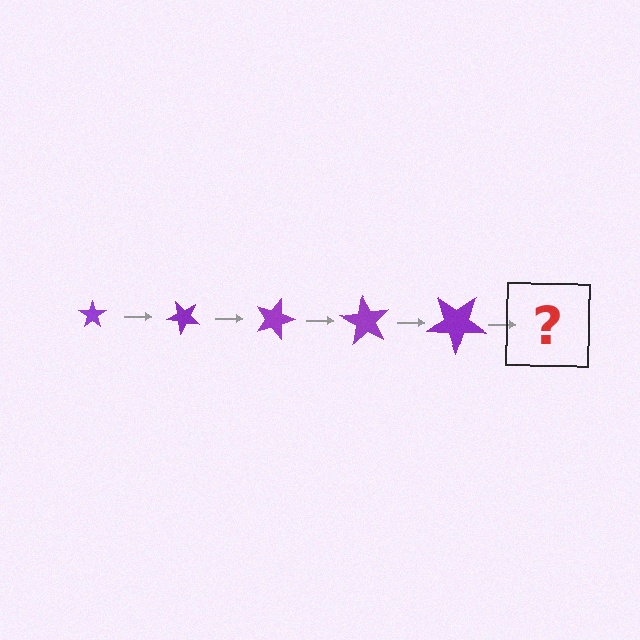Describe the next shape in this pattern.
It should be a star, larger than the previous one and rotated 225 degrees from the start.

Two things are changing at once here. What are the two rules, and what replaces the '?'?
The two rules are that the star grows larger each step and it rotates 45 degrees each step. The '?' should be a star, larger than the previous one and rotated 225 degrees from the start.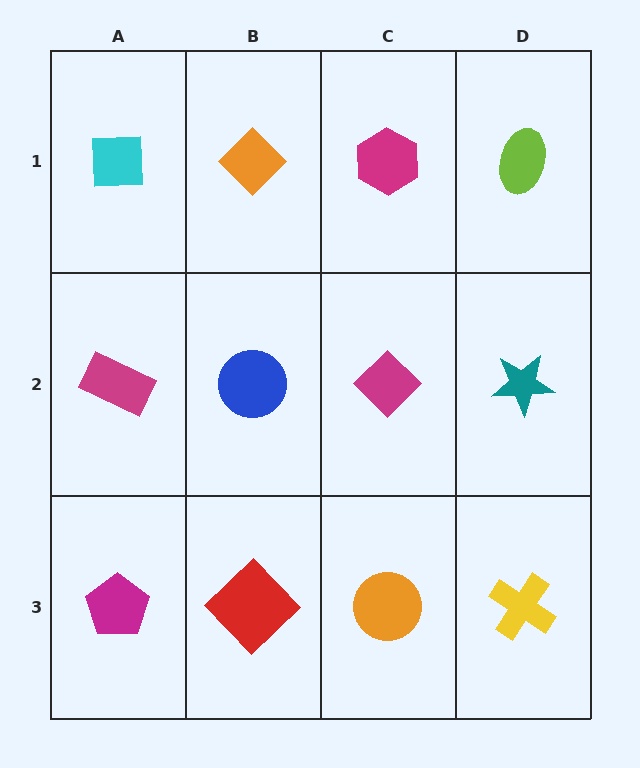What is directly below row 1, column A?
A magenta rectangle.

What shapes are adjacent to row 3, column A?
A magenta rectangle (row 2, column A), a red diamond (row 3, column B).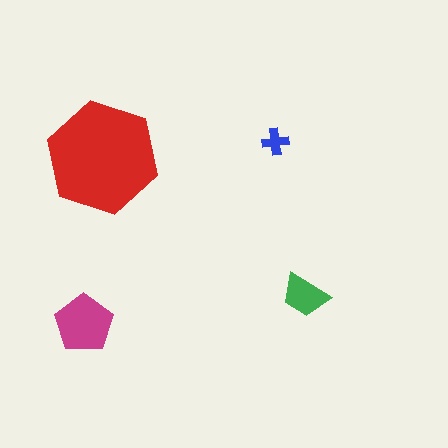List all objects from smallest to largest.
The blue cross, the green trapezoid, the magenta pentagon, the red hexagon.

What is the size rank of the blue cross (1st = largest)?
4th.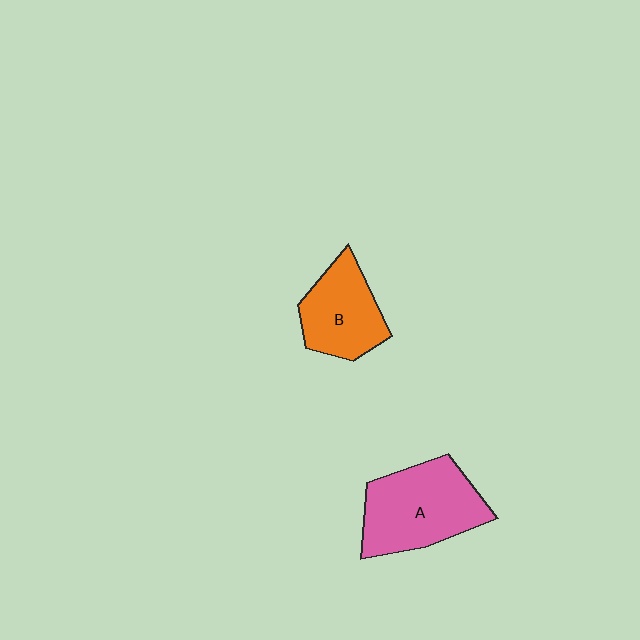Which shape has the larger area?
Shape A (pink).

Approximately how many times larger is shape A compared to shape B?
Approximately 1.4 times.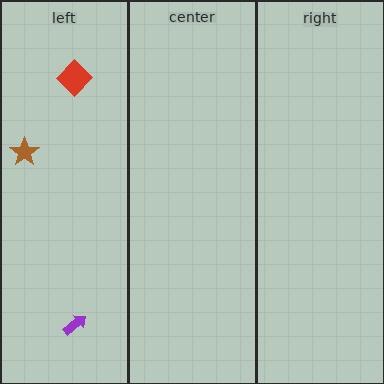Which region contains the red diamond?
The left region.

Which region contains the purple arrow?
The left region.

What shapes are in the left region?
The purple arrow, the red diamond, the brown star.